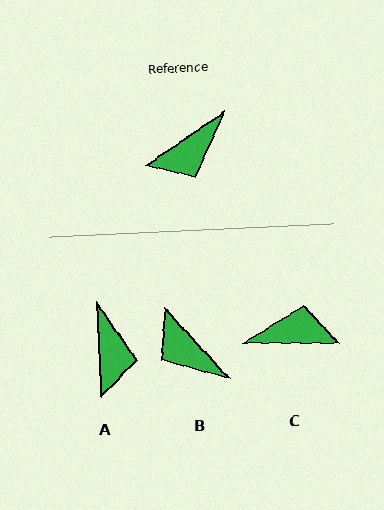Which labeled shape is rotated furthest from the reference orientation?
C, about 145 degrees away.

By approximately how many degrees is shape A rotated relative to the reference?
Approximately 58 degrees counter-clockwise.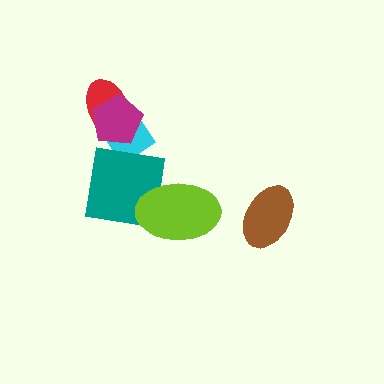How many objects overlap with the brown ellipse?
0 objects overlap with the brown ellipse.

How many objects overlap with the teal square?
2 objects overlap with the teal square.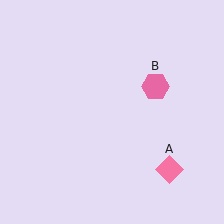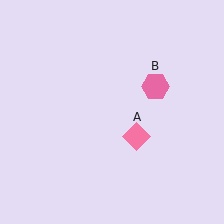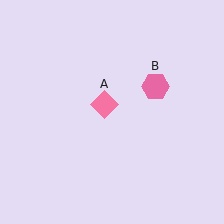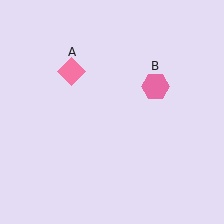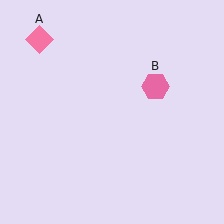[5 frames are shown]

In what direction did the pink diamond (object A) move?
The pink diamond (object A) moved up and to the left.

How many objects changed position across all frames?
1 object changed position: pink diamond (object A).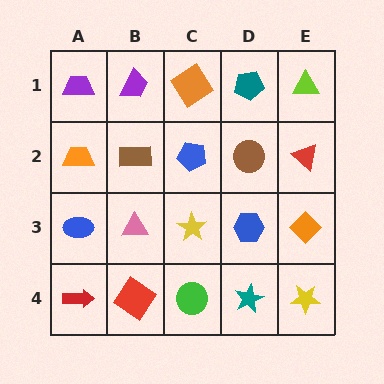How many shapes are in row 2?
5 shapes.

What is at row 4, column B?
A red diamond.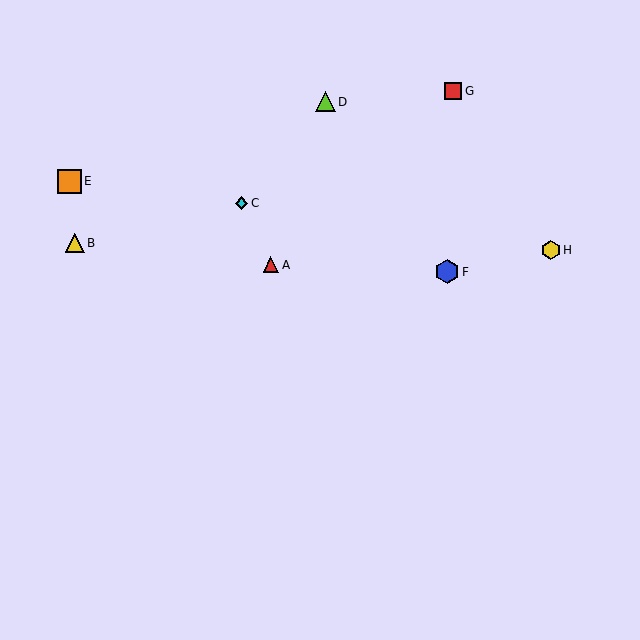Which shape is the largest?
The orange square (labeled E) is the largest.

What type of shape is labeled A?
Shape A is a red triangle.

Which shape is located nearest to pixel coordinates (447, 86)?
The red square (labeled G) at (453, 91) is nearest to that location.